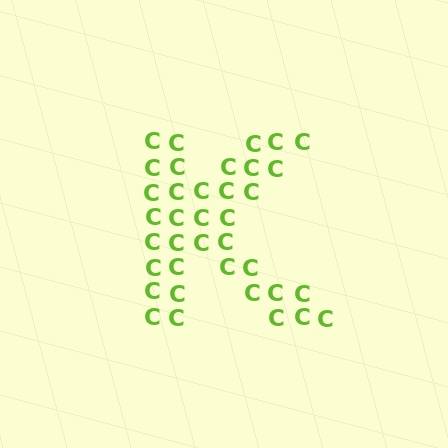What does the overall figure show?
The overall figure shows the letter K.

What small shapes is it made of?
It is made of small letter C's.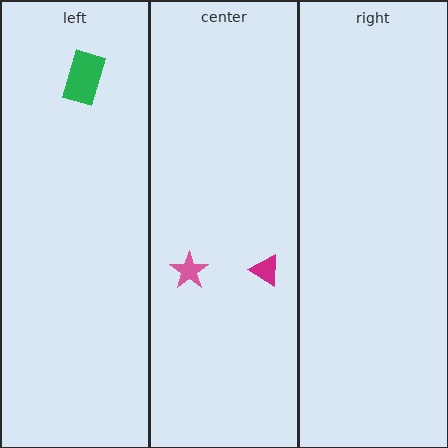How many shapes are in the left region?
1.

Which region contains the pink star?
The center region.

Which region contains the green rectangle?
The left region.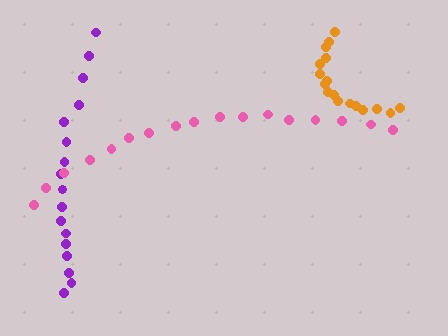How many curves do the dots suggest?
There are 3 distinct paths.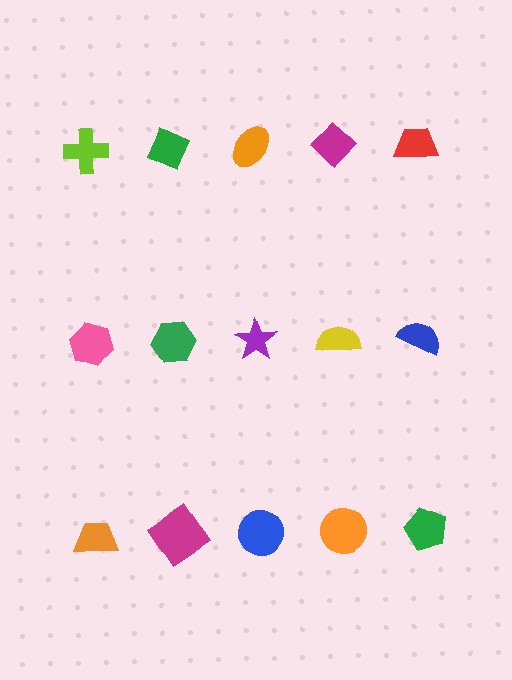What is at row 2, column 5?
A blue semicircle.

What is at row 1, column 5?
A red trapezoid.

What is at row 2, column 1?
A pink hexagon.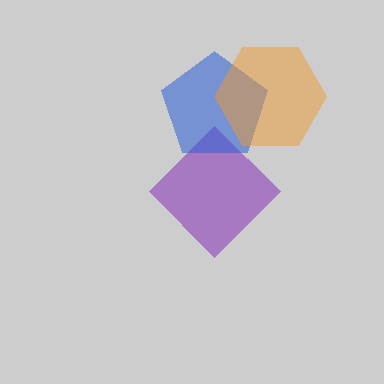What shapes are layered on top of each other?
The layered shapes are: a purple diamond, a blue pentagon, an orange hexagon.